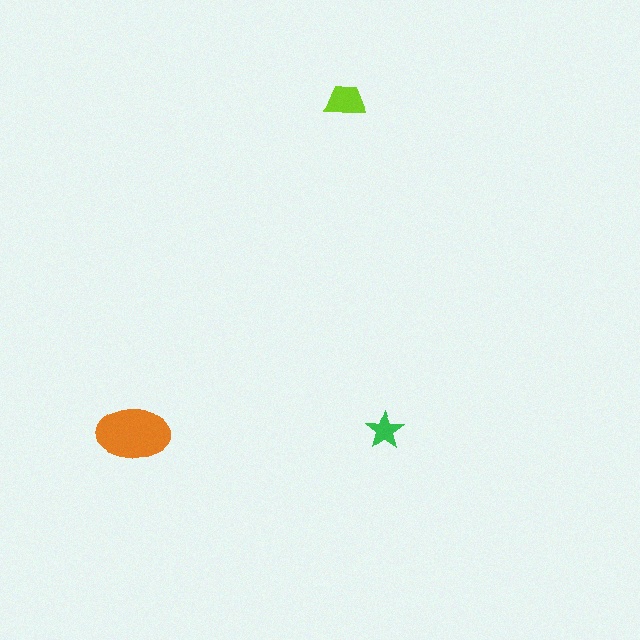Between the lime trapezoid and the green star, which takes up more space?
The lime trapezoid.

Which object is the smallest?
The green star.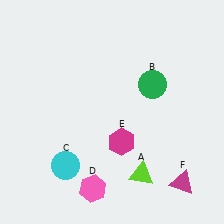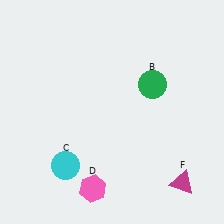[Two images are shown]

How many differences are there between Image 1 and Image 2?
There are 2 differences between the two images.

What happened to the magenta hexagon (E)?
The magenta hexagon (E) was removed in Image 2. It was in the bottom-right area of Image 1.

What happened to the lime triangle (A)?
The lime triangle (A) was removed in Image 2. It was in the bottom-right area of Image 1.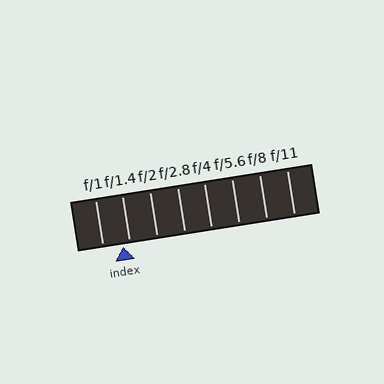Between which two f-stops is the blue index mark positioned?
The index mark is between f/1 and f/1.4.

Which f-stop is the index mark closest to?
The index mark is closest to f/1.4.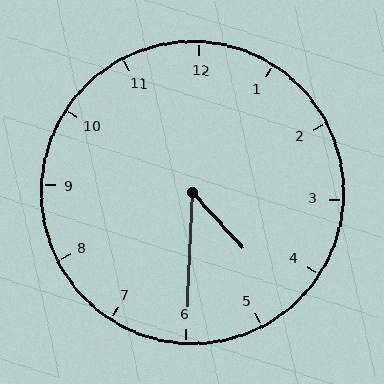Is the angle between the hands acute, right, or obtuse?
It is acute.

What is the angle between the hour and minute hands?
Approximately 45 degrees.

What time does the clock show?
4:30.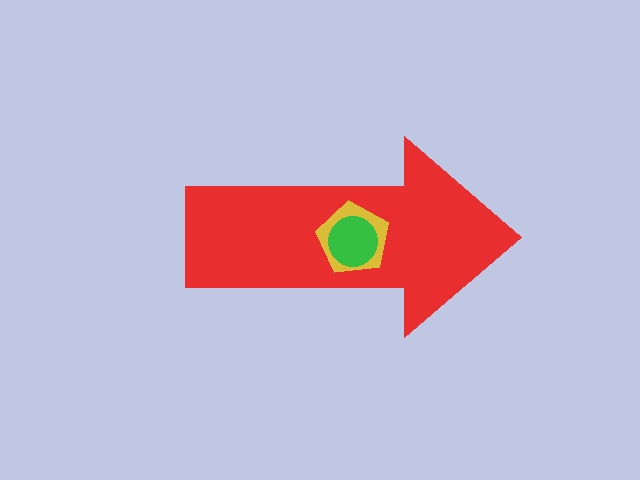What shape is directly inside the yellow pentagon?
The green circle.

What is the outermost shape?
The red arrow.